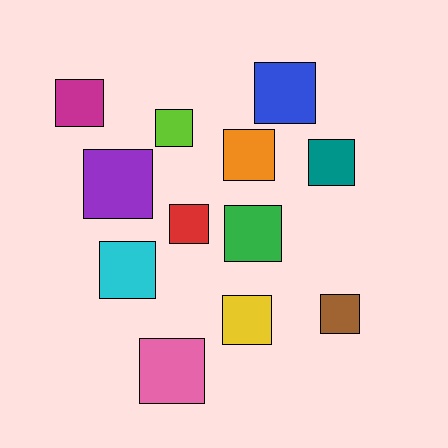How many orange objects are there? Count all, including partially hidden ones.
There is 1 orange object.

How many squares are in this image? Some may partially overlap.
There are 12 squares.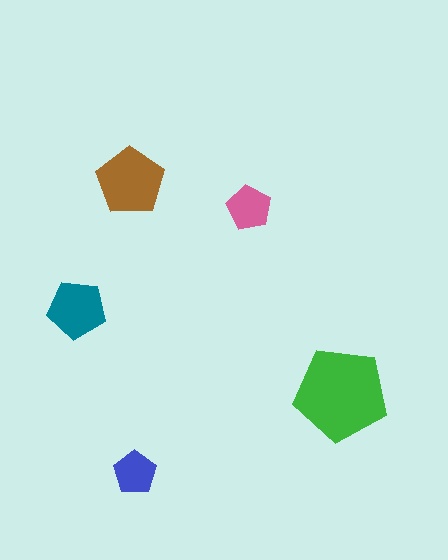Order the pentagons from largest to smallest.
the green one, the brown one, the teal one, the pink one, the blue one.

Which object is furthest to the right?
The green pentagon is rightmost.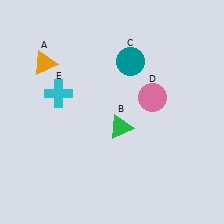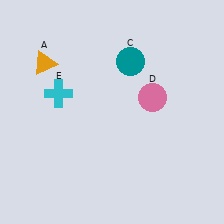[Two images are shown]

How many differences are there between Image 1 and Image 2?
There is 1 difference between the two images.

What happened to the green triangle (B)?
The green triangle (B) was removed in Image 2. It was in the bottom-right area of Image 1.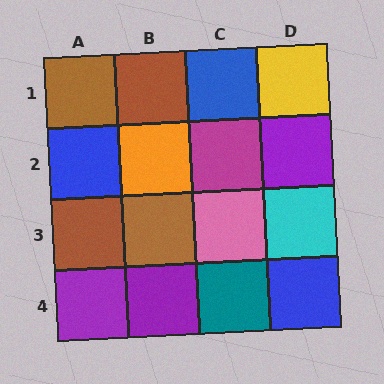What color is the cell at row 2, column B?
Orange.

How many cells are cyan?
1 cell is cyan.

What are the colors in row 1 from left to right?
Brown, brown, blue, yellow.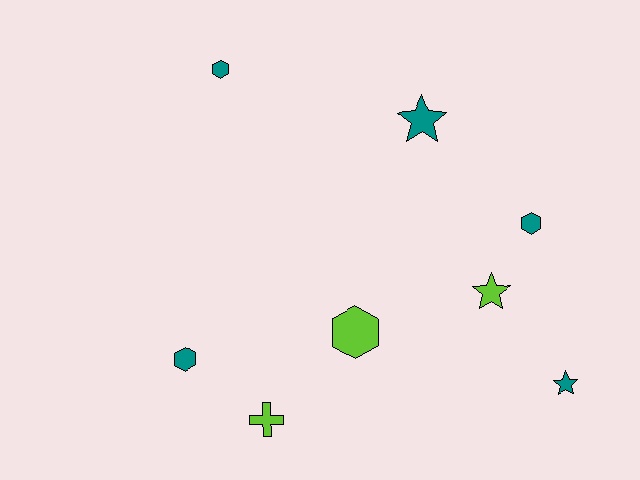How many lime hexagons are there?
There is 1 lime hexagon.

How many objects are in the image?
There are 8 objects.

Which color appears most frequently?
Teal, with 5 objects.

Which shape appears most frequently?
Hexagon, with 4 objects.